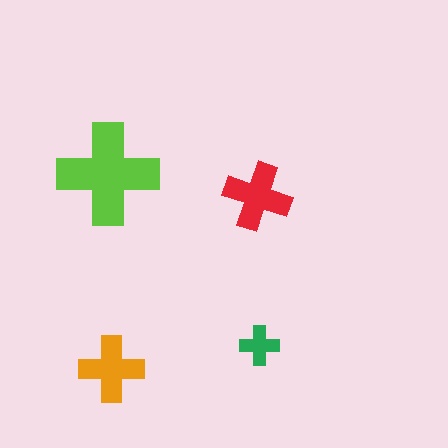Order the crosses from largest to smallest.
the lime one, the red one, the orange one, the green one.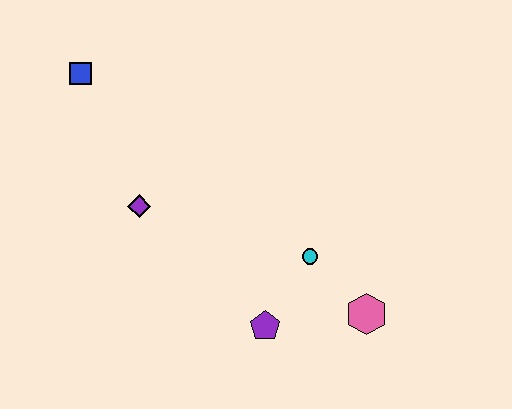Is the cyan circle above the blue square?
No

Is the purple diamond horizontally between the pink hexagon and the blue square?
Yes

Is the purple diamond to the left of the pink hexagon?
Yes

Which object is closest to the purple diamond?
The blue square is closest to the purple diamond.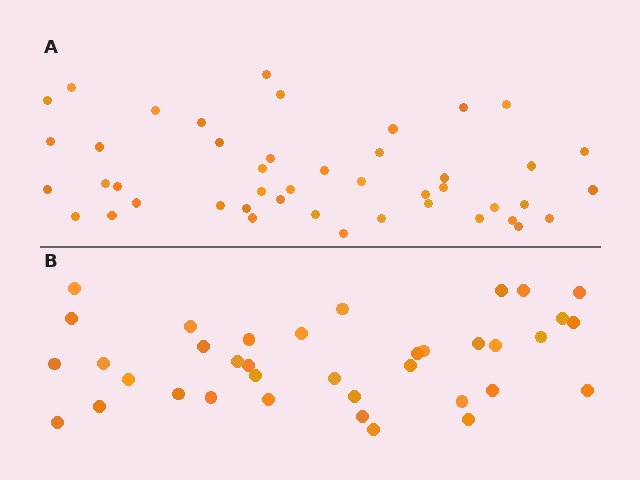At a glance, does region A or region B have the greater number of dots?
Region A (the top region) has more dots.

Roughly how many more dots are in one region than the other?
Region A has roughly 8 or so more dots than region B.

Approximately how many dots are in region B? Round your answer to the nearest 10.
About 40 dots. (The exact count is 37, which rounds to 40.)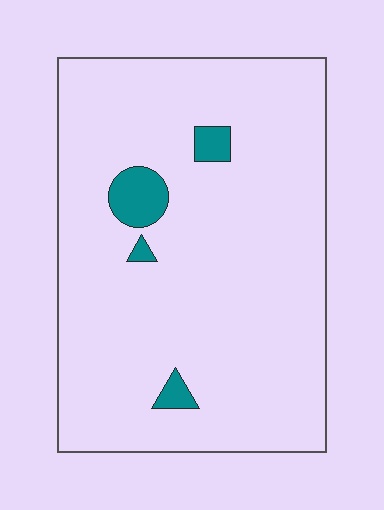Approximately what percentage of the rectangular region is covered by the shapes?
Approximately 5%.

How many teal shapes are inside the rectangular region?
4.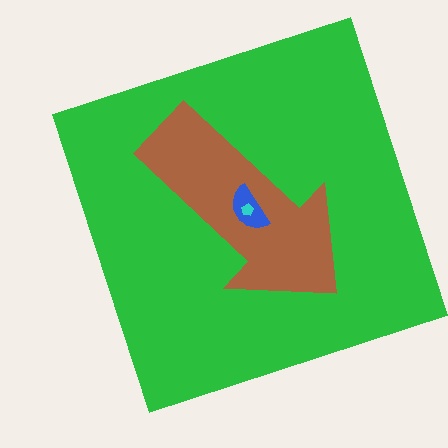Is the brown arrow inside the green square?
Yes.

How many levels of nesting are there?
4.